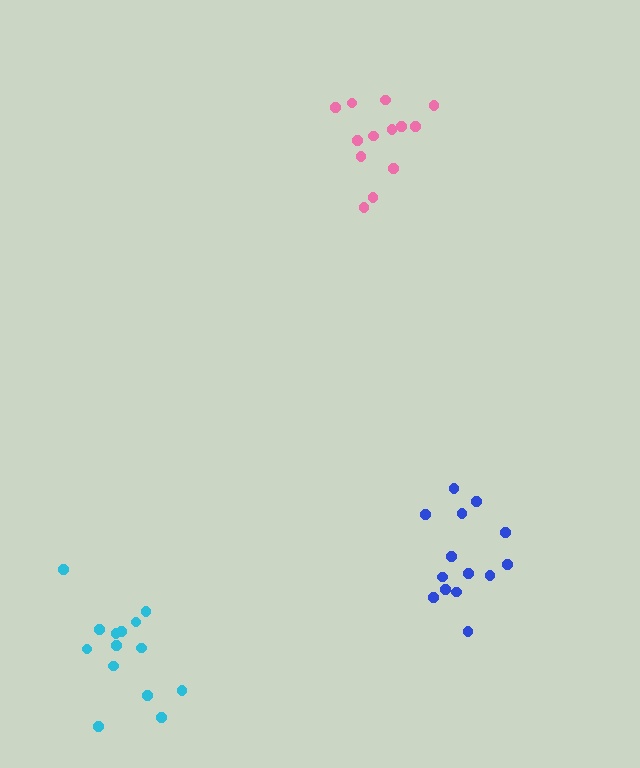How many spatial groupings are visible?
There are 3 spatial groupings.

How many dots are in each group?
Group 1: 14 dots, Group 2: 14 dots, Group 3: 13 dots (41 total).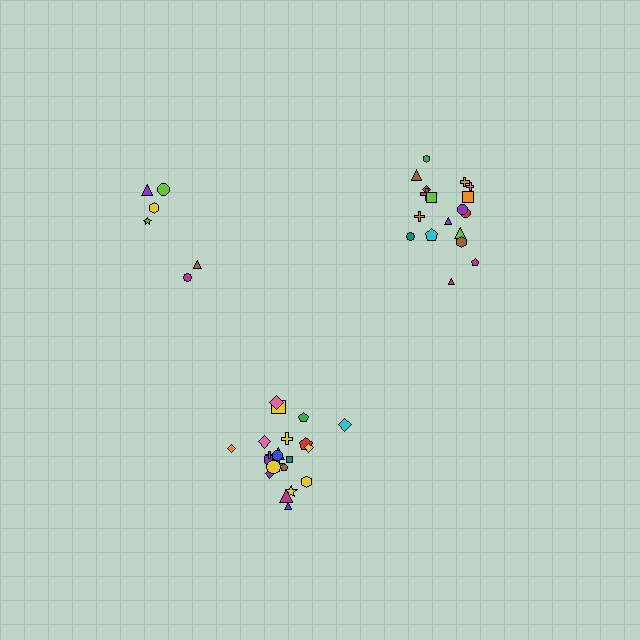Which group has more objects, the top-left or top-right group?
The top-right group.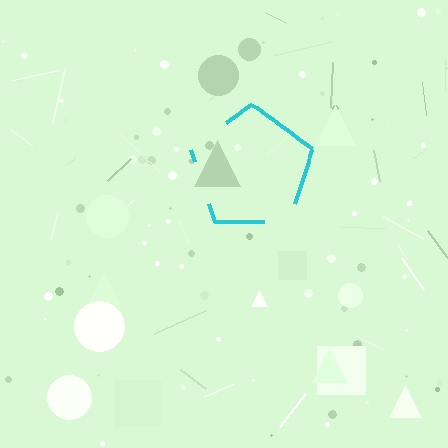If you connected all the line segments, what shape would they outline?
They would outline a pentagon.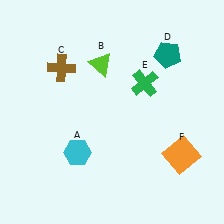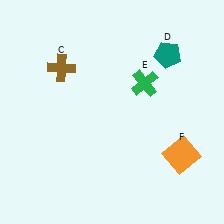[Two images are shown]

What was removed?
The lime triangle (B), the cyan hexagon (A) were removed in Image 2.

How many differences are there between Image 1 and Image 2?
There are 2 differences between the two images.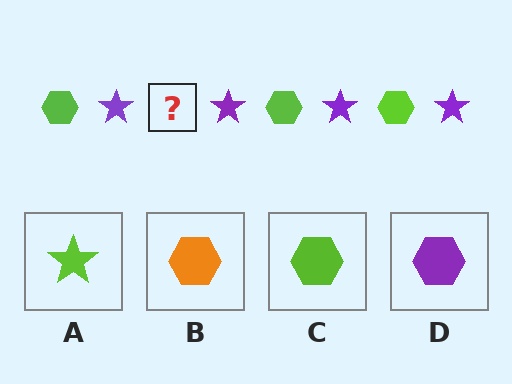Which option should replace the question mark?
Option C.